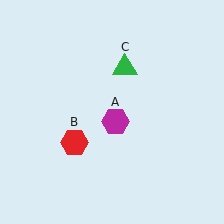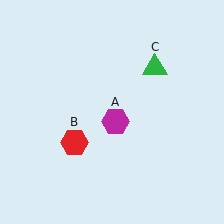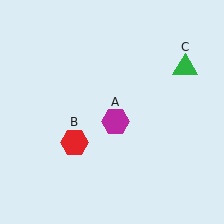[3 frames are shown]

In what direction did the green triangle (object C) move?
The green triangle (object C) moved right.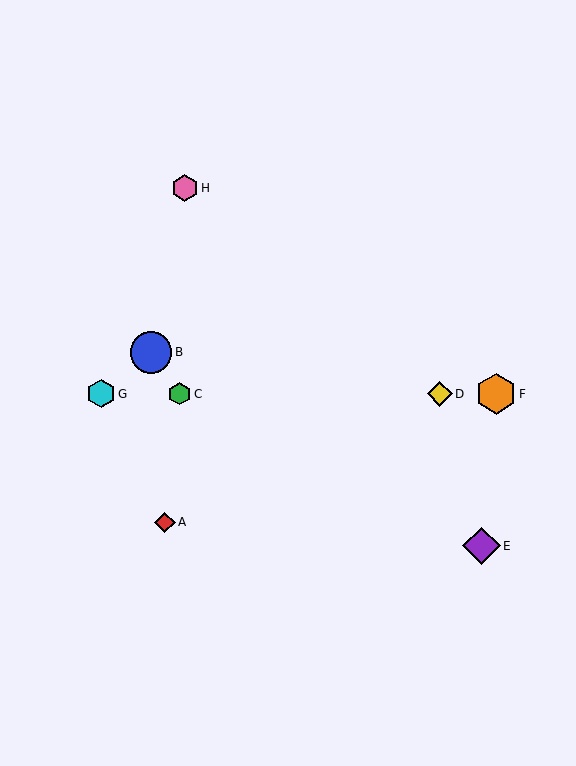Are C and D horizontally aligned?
Yes, both are at y≈394.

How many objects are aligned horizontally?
4 objects (C, D, F, G) are aligned horizontally.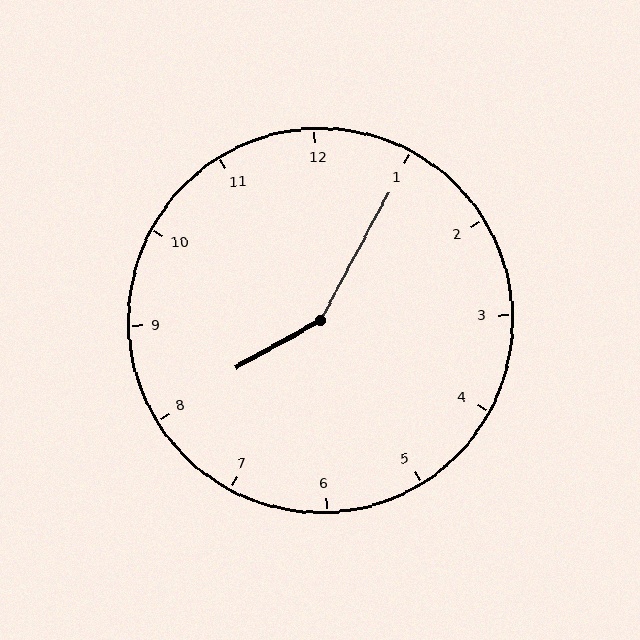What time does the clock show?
8:05.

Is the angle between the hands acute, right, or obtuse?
It is obtuse.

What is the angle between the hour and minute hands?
Approximately 148 degrees.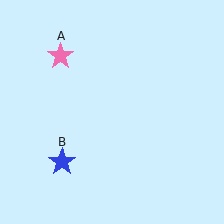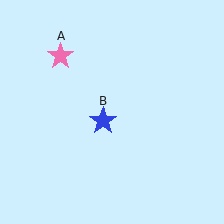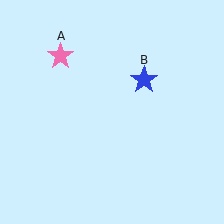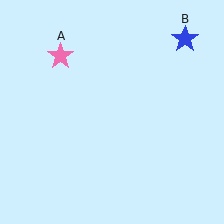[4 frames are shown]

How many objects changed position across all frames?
1 object changed position: blue star (object B).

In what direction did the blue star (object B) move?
The blue star (object B) moved up and to the right.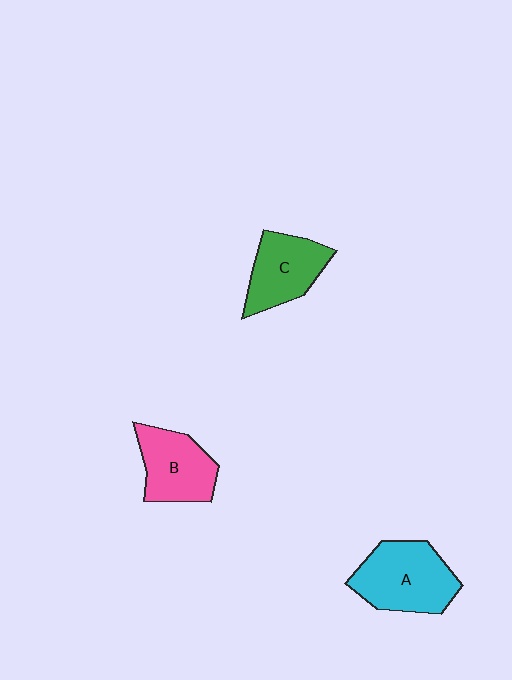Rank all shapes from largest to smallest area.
From largest to smallest: A (cyan), B (pink), C (green).